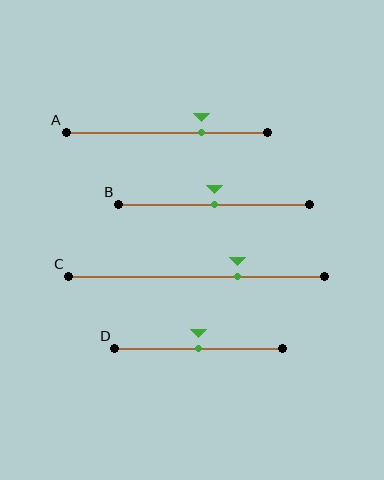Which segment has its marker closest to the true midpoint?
Segment B has its marker closest to the true midpoint.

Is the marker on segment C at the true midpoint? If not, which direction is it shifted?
No, the marker on segment C is shifted to the right by about 16% of the segment length.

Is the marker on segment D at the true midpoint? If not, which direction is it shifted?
Yes, the marker on segment D is at the true midpoint.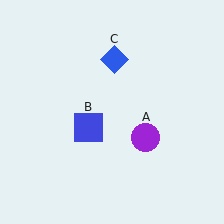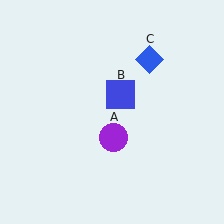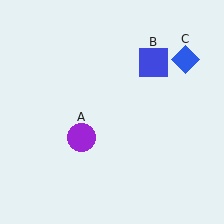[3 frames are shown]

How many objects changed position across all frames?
3 objects changed position: purple circle (object A), blue square (object B), blue diamond (object C).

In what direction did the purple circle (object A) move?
The purple circle (object A) moved left.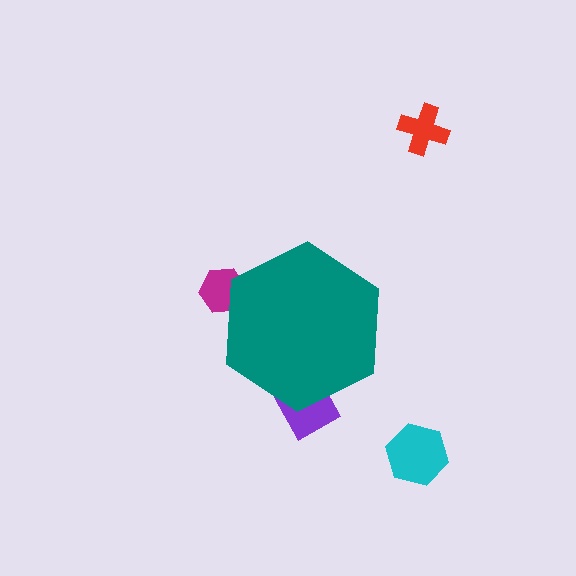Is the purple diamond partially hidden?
Yes, the purple diamond is partially hidden behind the teal hexagon.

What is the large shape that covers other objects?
A teal hexagon.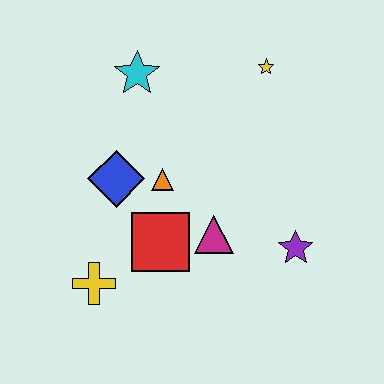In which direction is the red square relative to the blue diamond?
The red square is below the blue diamond.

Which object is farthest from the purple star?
The cyan star is farthest from the purple star.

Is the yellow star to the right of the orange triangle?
Yes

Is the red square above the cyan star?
No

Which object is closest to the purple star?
The magenta triangle is closest to the purple star.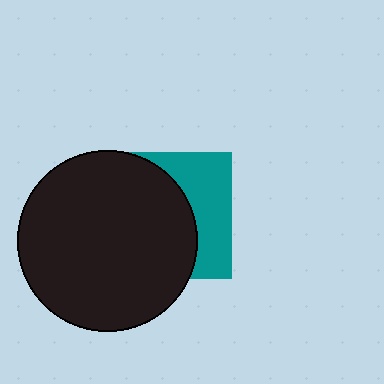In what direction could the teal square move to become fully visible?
The teal square could move right. That would shift it out from behind the black circle entirely.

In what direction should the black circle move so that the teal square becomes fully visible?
The black circle should move left. That is the shortest direction to clear the overlap and leave the teal square fully visible.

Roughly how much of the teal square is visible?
A small part of it is visible (roughly 38%).